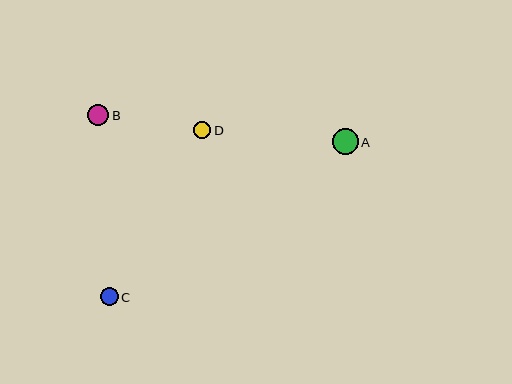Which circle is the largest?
Circle A is the largest with a size of approximately 26 pixels.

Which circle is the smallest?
Circle D is the smallest with a size of approximately 17 pixels.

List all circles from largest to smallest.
From largest to smallest: A, B, C, D.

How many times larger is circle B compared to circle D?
Circle B is approximately 1.3 times the size of circle D.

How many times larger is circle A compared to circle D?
Circle A is approximately 1.5 times the size of circle D.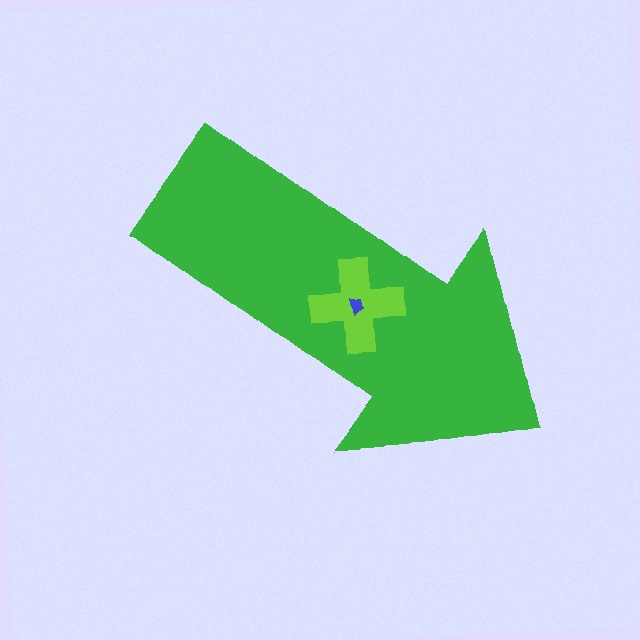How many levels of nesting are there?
3.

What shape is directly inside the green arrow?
The lime cross.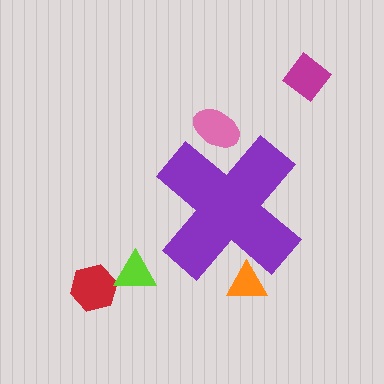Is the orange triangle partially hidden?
Yes, the orange triangle is partially hidden behind the purple cross.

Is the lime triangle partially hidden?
No, the lime triangle is fully visible.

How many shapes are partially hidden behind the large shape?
2 shapes are partially hidden.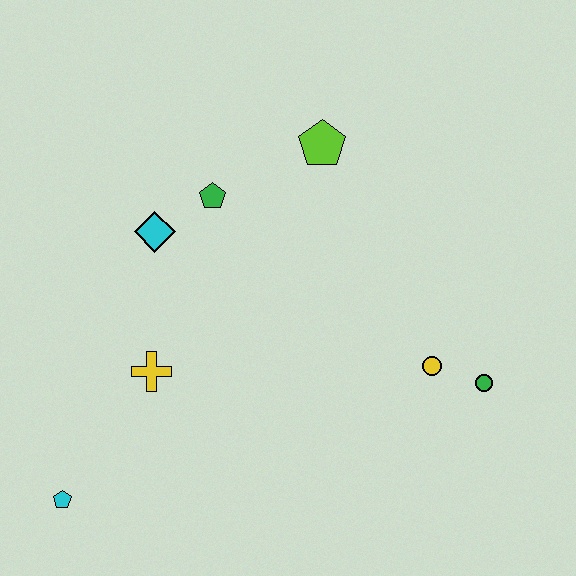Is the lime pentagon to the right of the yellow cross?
Yes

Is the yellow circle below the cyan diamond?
Yes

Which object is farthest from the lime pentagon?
The cyan pentagon is farthest from the lime pentagon.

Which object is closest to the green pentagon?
The cyan diamond is closest to the green pentagon.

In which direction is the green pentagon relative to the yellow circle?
The green pentagon is to the left of the yellow circle.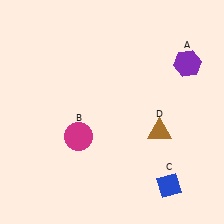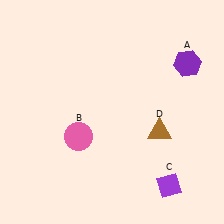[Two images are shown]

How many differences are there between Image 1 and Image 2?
There are 2 differences between the two images.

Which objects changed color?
B changed from magenta to pink. C changed from blue to purple.